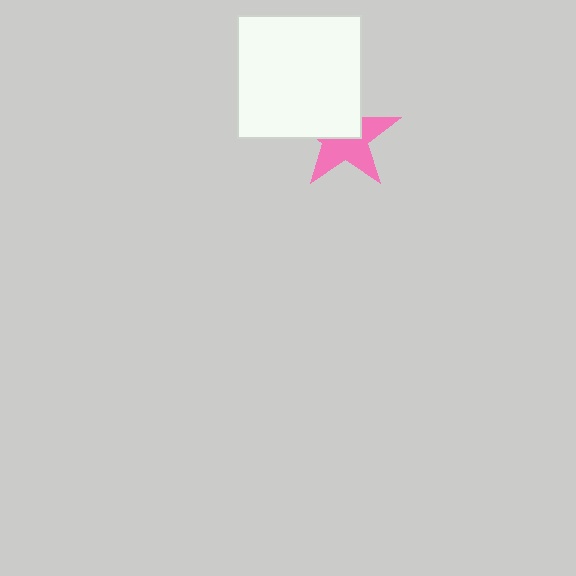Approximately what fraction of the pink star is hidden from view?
Roughly 46% of the pink star is hidden behind the white square.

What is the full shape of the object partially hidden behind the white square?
The partially hidden object is a pink star.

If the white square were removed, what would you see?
You would see the complete pink star.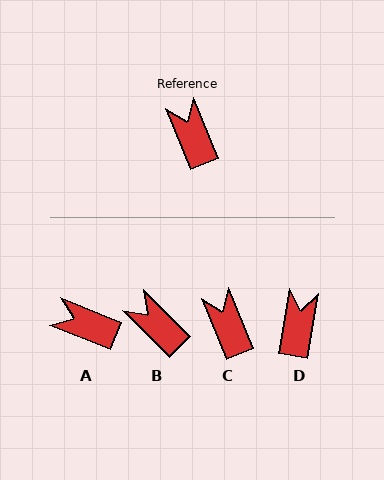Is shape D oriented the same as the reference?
No, it is off by about 32 degrees.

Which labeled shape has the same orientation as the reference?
C.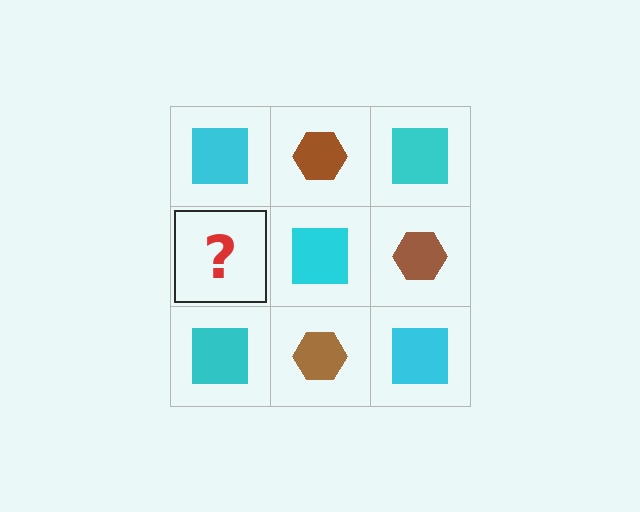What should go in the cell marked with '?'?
The missing cell should contain a brown hexagon.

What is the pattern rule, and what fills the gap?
The rule is that it alternates cyan square and brown hexagon in a checkerboard pattern. The gap should be filled with a brown hexagon.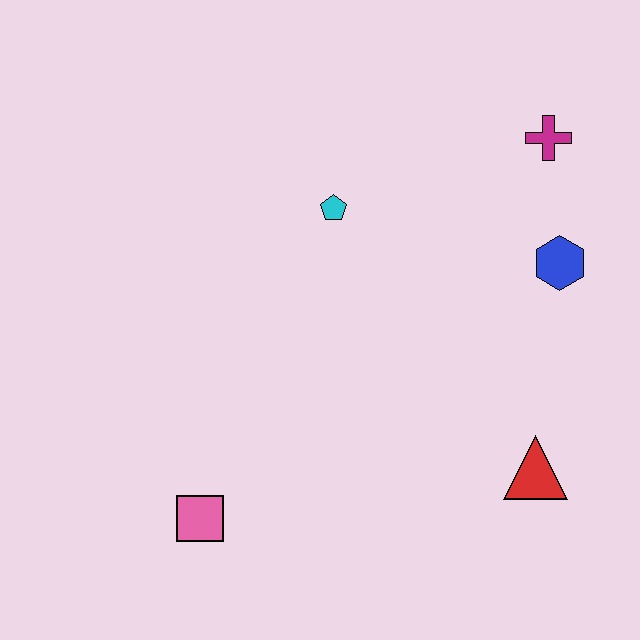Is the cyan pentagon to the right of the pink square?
Yes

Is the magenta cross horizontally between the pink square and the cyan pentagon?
No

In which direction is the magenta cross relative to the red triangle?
The magenta cross is above the red triangle.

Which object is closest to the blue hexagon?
The magenta cross is closest to the blue hexagon.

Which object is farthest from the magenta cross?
The pink square is farthest from the magenta cross.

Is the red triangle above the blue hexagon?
No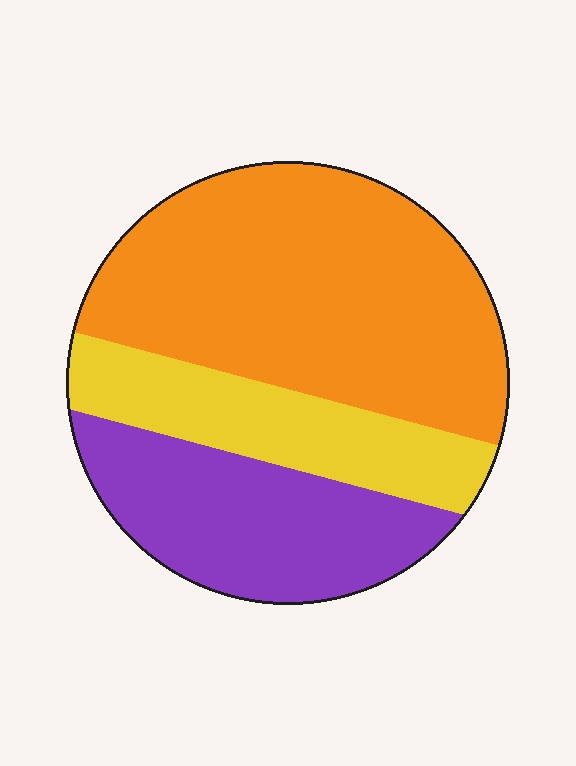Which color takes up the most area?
Orange, at roughly 50%.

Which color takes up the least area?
Yellow, at roughly 20%.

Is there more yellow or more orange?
Orange.